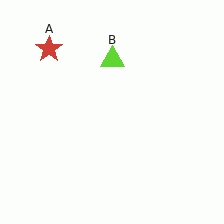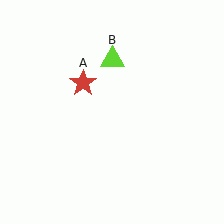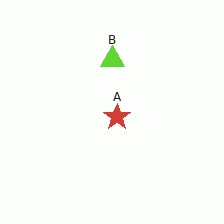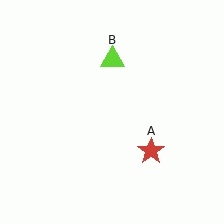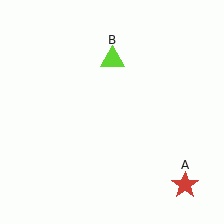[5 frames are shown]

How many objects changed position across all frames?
1 object changed position: red star (object A).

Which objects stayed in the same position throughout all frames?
Lime triangle (object B) remained stationary.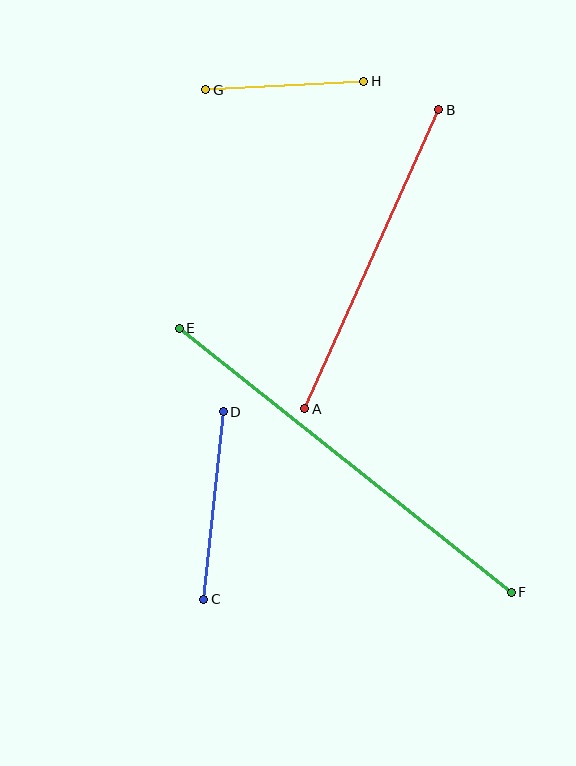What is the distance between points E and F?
The distance is approximately 424 pixels.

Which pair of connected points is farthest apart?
Points E and F are farthest apart.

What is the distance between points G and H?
The distance is approximately 158 pixels.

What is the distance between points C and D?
The distance is approximately 189 pixels.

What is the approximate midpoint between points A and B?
The midpoint is at approximately (372, 259) pixels.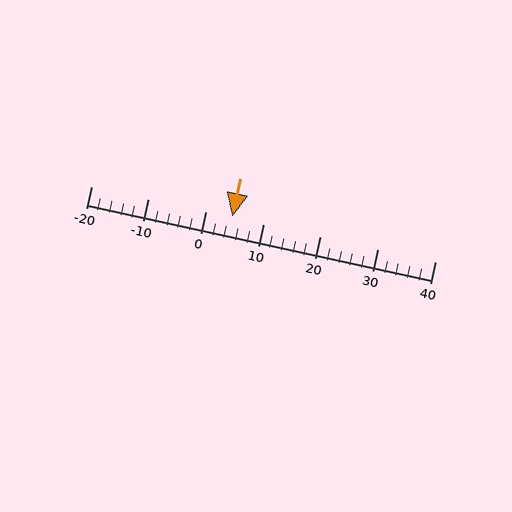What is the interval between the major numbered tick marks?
The major tick marks are spaced 10 units apart.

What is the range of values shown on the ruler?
The ruler shows values from -20 to 40.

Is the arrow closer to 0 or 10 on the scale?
The arrow is closer to 0.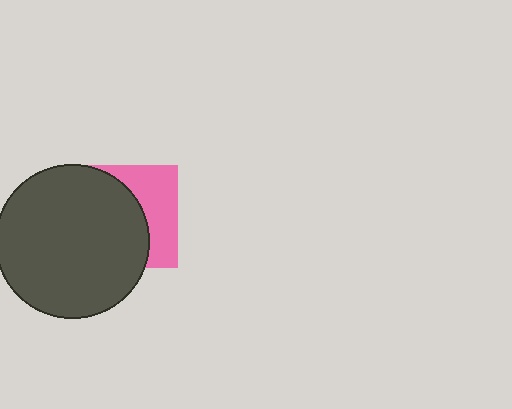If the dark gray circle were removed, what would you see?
You would see the complete pink square.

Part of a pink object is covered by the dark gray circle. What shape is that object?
It is a square.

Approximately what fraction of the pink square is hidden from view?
Roughly 61% of the pink square is hidden behind the dark gray circle.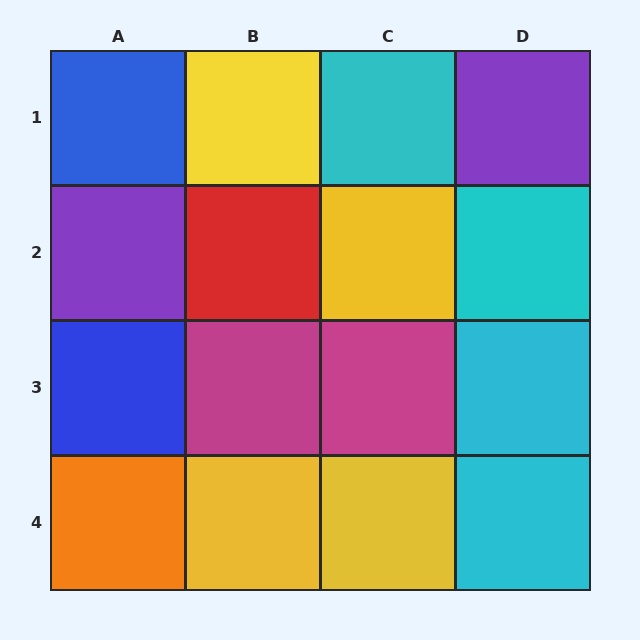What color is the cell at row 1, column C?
Cyan.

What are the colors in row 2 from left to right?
Purple, red, yellow, cyan.